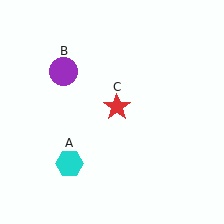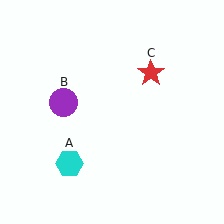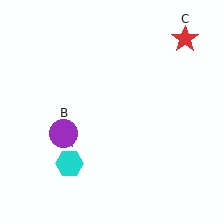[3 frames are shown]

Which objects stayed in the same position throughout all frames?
Cyan hexagon (object A) remained stationary.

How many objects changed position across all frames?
2 objects changed position: purple circle (object B), red star (object C).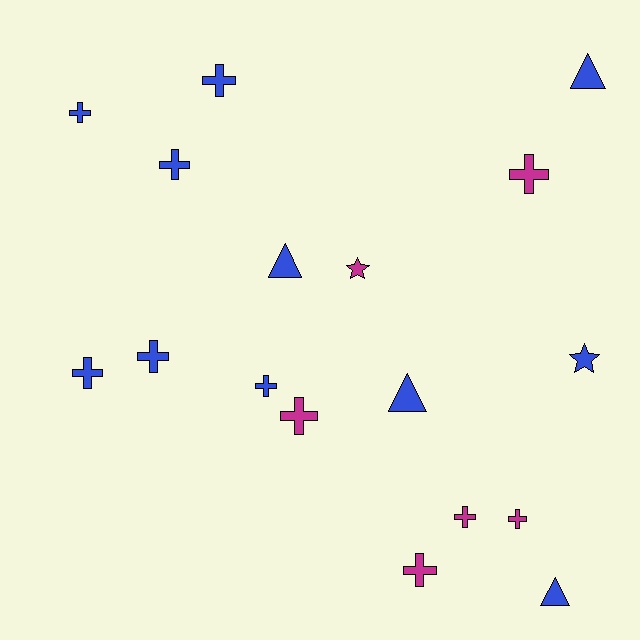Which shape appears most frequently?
Cross, with 11 objects.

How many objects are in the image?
There are 17 objects.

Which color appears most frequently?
Blue, with 11 objects.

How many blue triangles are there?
There are 4 blue triangles.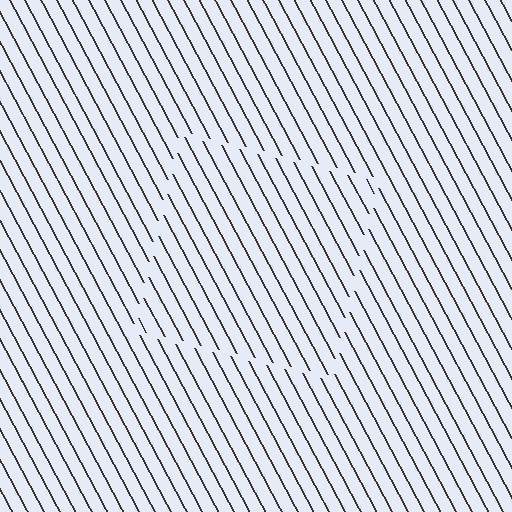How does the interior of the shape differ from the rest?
The interior of the shape contains the same grating, shifted by half a period — the contour is defined by the phase discontinuity where line-ends from the inner and outer gratings abut.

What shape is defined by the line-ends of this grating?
An illusory square. The interior of the shape contains the same grating, shifted by half a period — the contour is defined by the phase discontinuity where line-ends from the inner and outer gratings abut.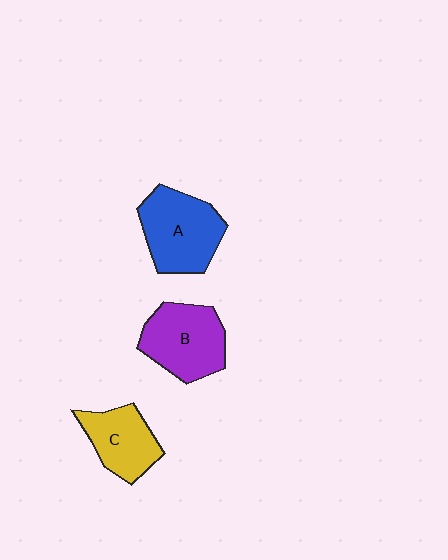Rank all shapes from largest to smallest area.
From largest to smallest: A (blue), B (purple), C (yellow).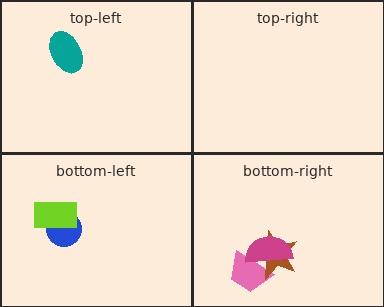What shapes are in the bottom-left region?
The blue circle, the lime rectangle.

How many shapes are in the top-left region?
1.